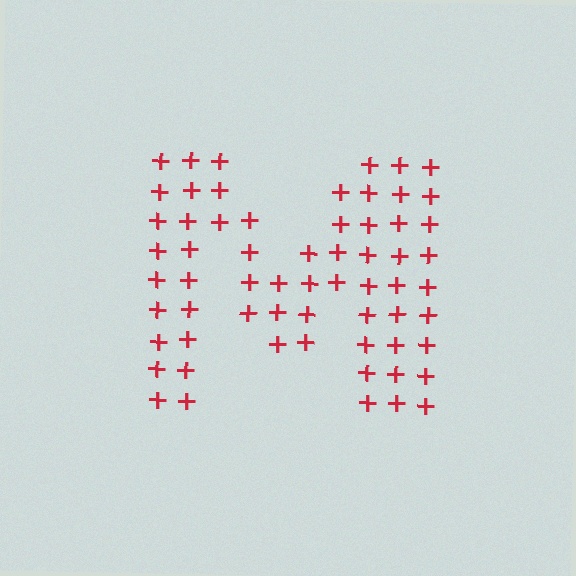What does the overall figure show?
The overall figure shows the letter M.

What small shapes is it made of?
It is made of small plus signs.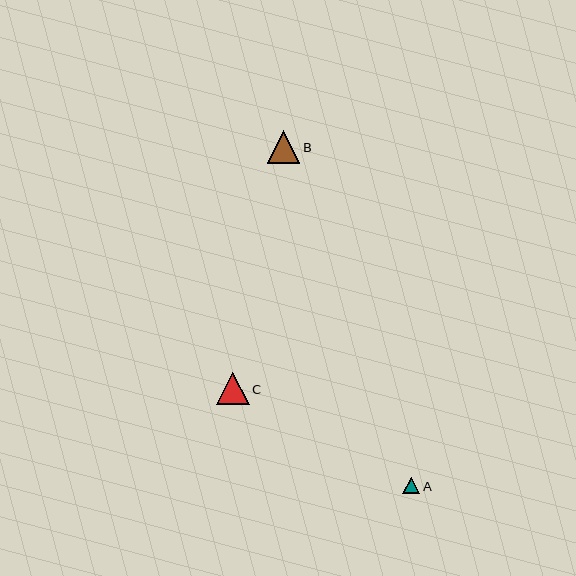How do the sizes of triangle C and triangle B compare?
Triangle C and triangle B are approximately the same size.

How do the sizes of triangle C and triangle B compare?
Triangle C and triangle B are approximately the same size.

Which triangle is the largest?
Triangle C is the largest with a size of approximately 33 pixels.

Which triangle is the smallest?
Triangle A is the smallest with a size of approximately 17 pixels.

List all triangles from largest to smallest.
From largest to smallest: C, B, A.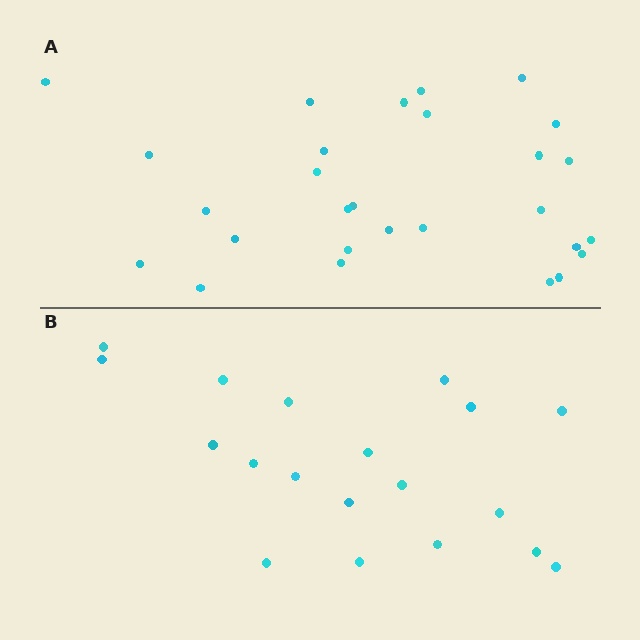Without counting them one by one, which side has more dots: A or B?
Region A (the top region) has more dots.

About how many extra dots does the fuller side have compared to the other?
Region A has roughly 8 or so more dots than region B.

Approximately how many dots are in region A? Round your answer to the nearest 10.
About 30 dots. (The exact count is 28, which rounds to 30.)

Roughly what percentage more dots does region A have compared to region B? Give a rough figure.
About 45% more.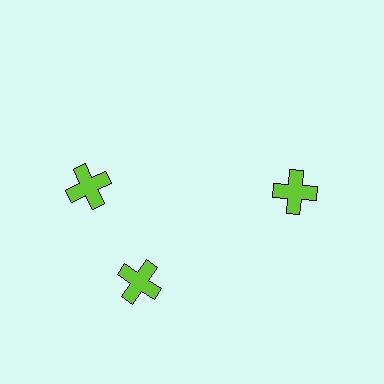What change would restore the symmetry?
The symmetry would be restored by rotating it back into even spacing with its neighbors so that all 3 crosses sit at equal angles and equal distance from the center.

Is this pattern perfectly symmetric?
No. The 3 lime crosses are arranged in a ring, but one element near the 11 o'clock position is rotated out of alignment along the ring, breaking the 3-fold rotational symmetry.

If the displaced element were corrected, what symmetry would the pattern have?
It would have 3-fold rotational symmetry — the pattern would map onto itself every 120 degrees.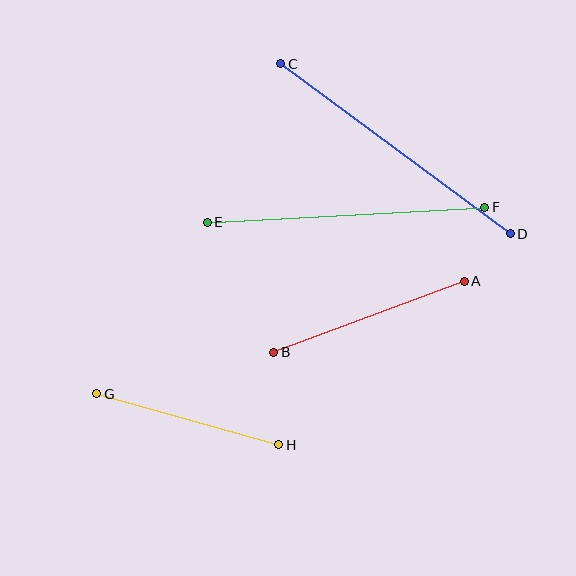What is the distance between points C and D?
The distance is approximately 286 pixels.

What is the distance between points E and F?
The distance is approximately 278 pixels.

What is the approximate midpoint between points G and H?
The midpoint is at approximately (188, 419) pixels.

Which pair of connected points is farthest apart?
Points C and D are farthest apart.